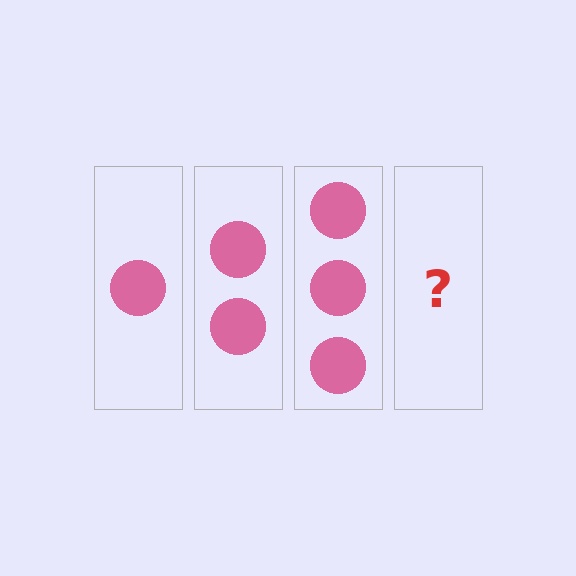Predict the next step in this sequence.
The next step is 4 circles.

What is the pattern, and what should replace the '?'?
The pattern is that each step adds one more circle. The '?' should be 4 circles.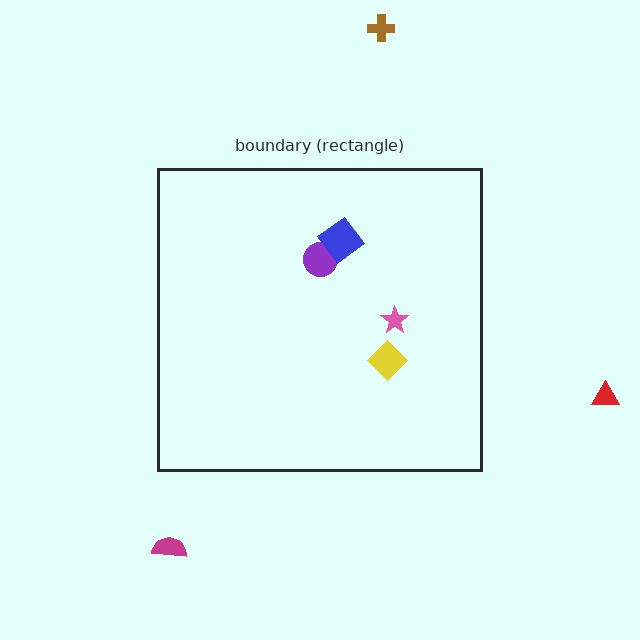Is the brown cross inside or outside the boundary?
Outside.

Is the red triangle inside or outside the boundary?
Outside.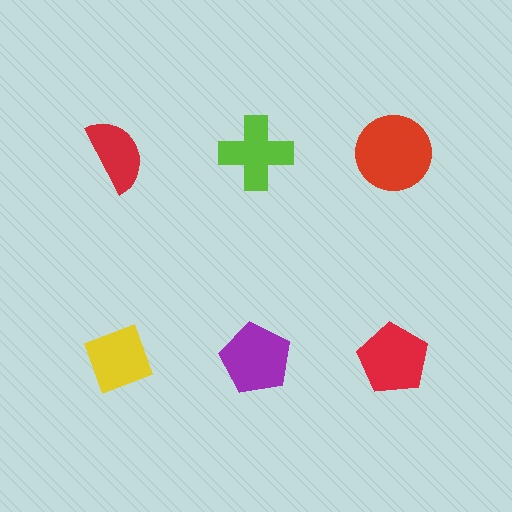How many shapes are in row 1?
3 shapes.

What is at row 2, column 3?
A red pentagon.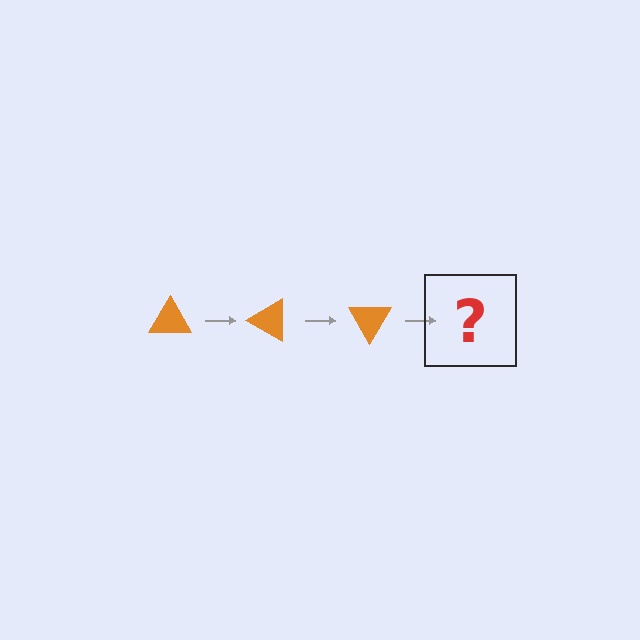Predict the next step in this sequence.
The next step is an orange triangle rotated 90 degrees.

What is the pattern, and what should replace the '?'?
The pattern is that the triangle rotates 30 degrees each step. The '?' should be an orange triangle rotated 90 degrees.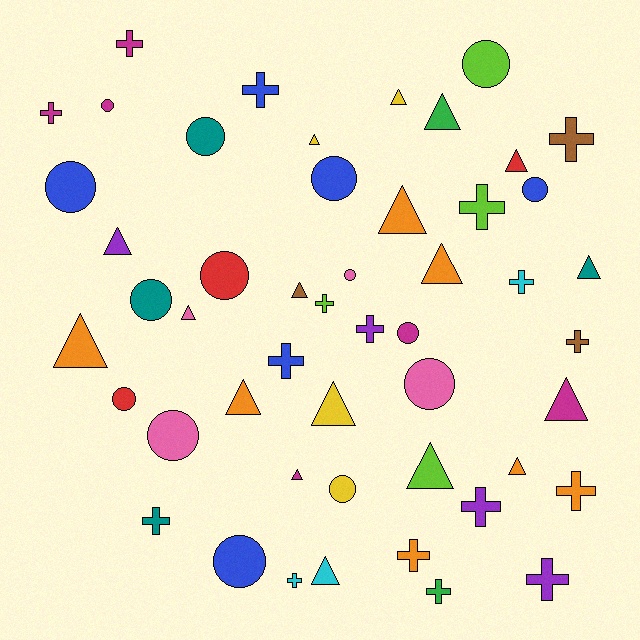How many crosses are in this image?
There are 17 crosses.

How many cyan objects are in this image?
There are 3 cyan objects.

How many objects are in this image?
There are 50 objects.